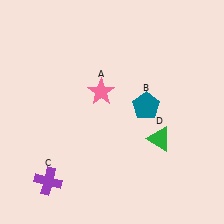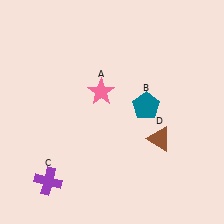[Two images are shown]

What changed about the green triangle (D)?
In Image 1, D is green. In Image 2, it changed to brown.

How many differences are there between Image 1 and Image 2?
There is 1 difference between the two images.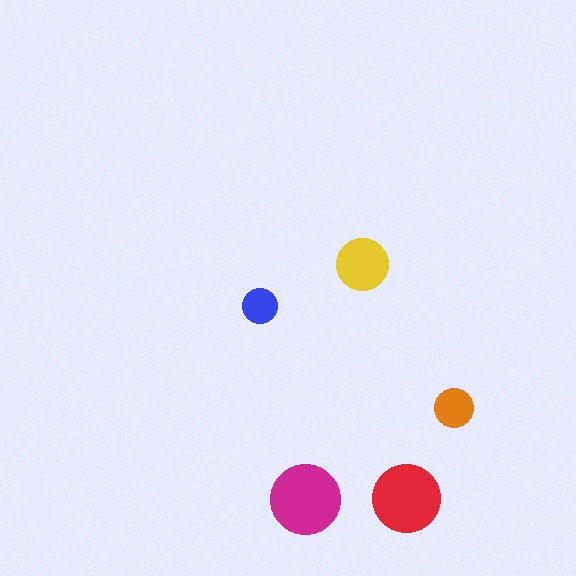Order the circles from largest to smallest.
the magenta one, the red one, the yellow one, the orange one, the blue one.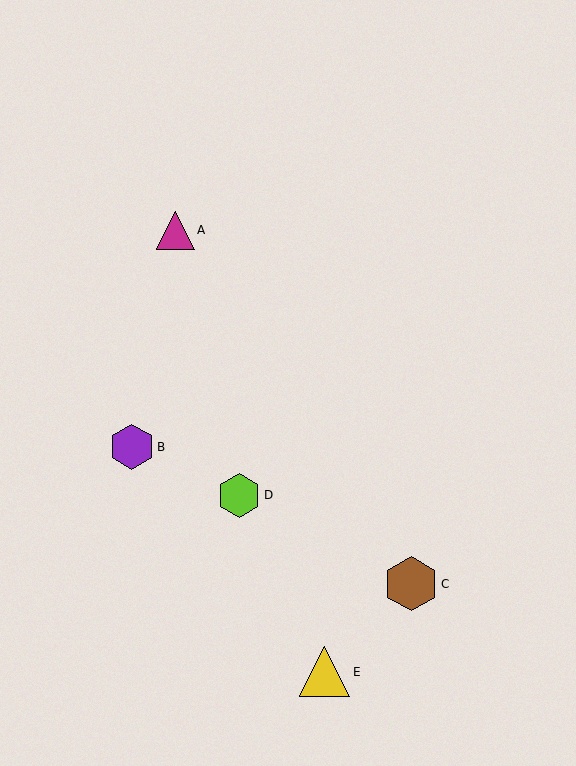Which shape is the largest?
The brown hexagon (labeled C) is the largest.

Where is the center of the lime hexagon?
The center of the lime hexagon is at (239, 495).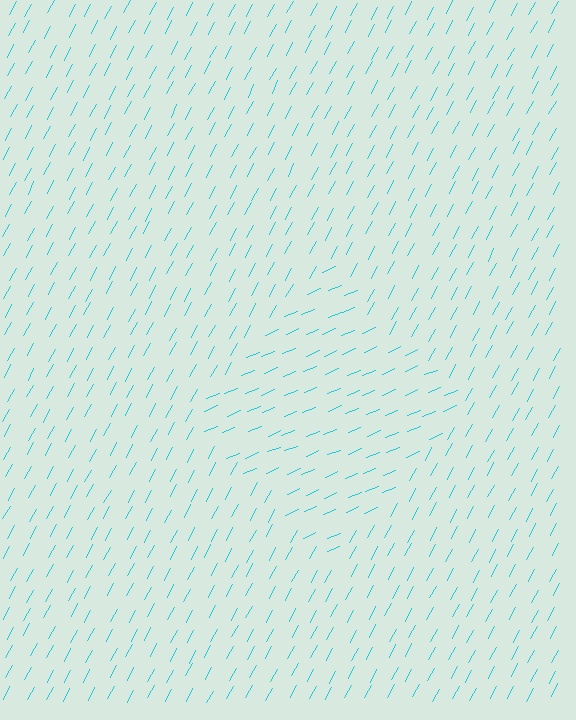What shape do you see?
I see a diamond.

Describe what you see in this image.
The image is filled with small cyan line segments. A diamond region in the image has lines oriented differently from the surrounding lines, creating a visible texture boundary.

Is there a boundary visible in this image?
Yes, there is a texture boundary formed by a change in line orientation.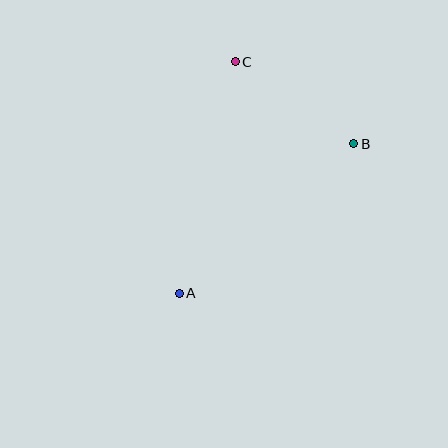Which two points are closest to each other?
Points B and C are closest to each other.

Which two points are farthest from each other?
Points A and C are farthest from each other.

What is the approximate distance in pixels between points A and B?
The distance between A and B is approximately 229 pixels.